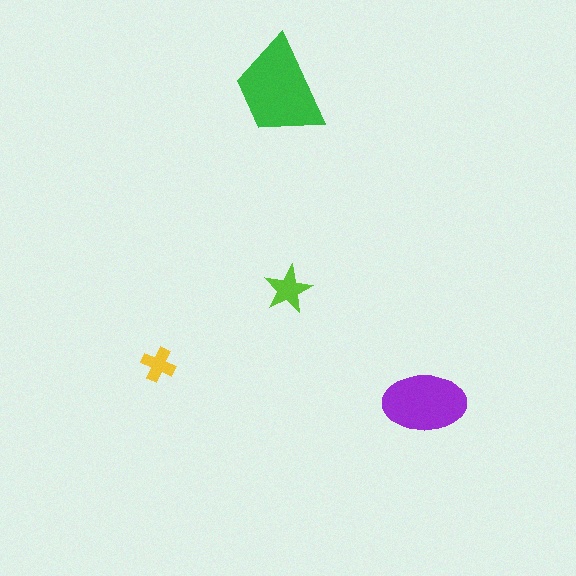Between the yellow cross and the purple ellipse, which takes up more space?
The purple ellipse.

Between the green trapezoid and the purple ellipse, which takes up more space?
The green trapezoid.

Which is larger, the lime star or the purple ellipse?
The purple ellipse.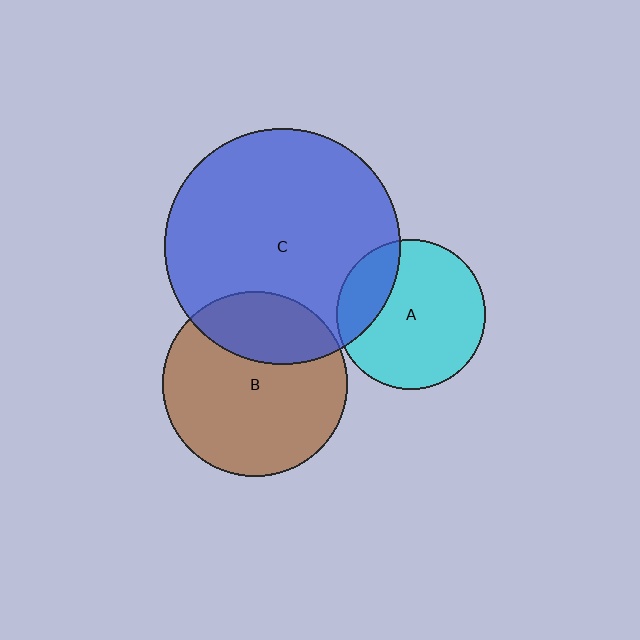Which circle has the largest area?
Circle C (blue).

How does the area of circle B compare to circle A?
Approximately 1.5 times.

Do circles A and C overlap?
Yes.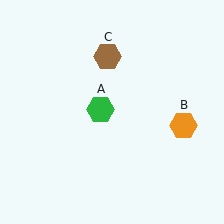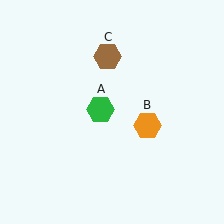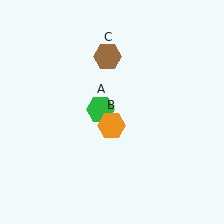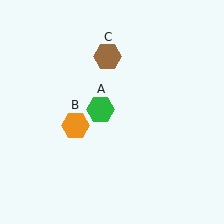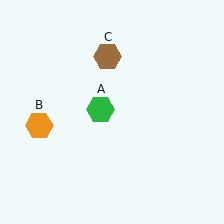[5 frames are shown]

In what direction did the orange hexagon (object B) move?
The orange hexagon (object B) moved left.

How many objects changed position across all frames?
1 object changed position: orange hexagon (object B).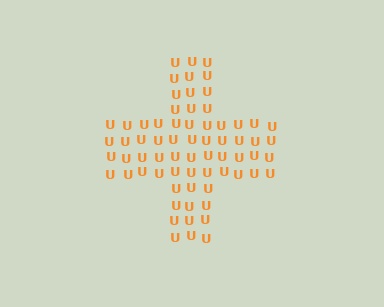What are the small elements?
The small elements are letter U's.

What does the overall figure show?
The overall figure shows a cross.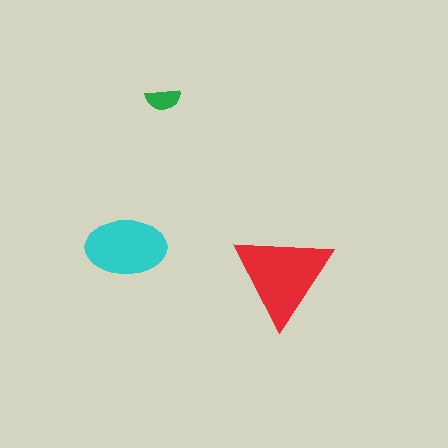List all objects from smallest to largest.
The green semicircle, the cyan ellipse, the red triangle.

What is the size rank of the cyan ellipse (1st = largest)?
2nd.